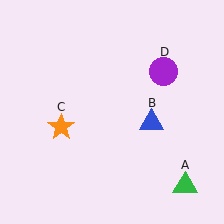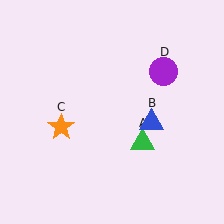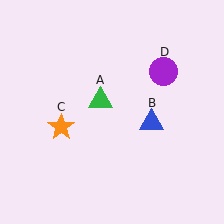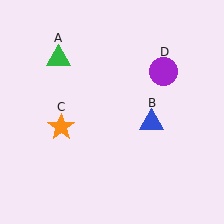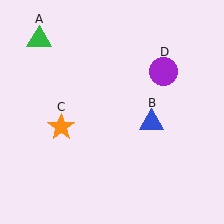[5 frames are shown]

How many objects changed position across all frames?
1 object changed position: green triangle (object A).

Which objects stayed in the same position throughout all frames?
Blue triangle (object B) and orange star (object C) and purple circle (object D) remained stationary.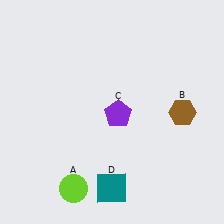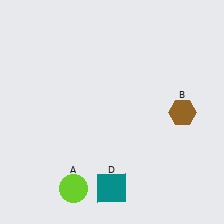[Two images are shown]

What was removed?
The purple pentagon (C) was removed in Image 2.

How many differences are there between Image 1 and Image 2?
There is 1 difference between the two images.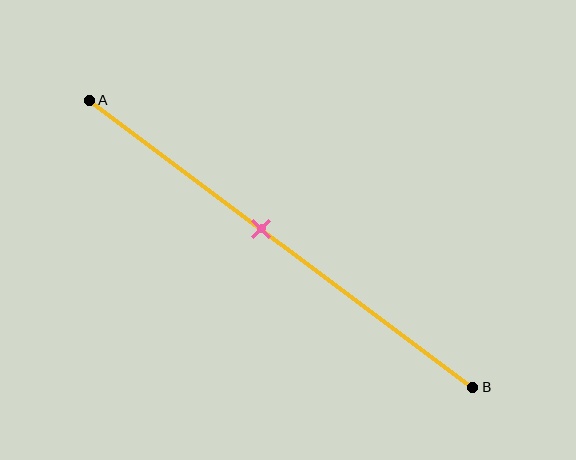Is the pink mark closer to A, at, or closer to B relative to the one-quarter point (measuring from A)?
The pink mark is closer to point B than the one-quarter point of segment AB.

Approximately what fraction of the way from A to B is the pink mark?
The pink mark is approximately 45% of the way from A to B.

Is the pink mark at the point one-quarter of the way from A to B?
No, the mark is at about 45% from A, not at the 25% one-quarter point.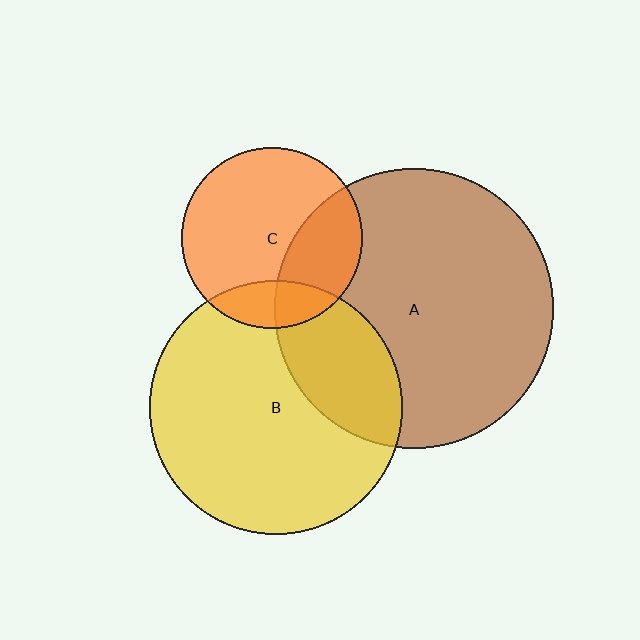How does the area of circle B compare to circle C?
Approximately 2.0 times.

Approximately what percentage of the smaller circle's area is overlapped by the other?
Approximately 30%.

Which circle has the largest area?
Circle A (brown).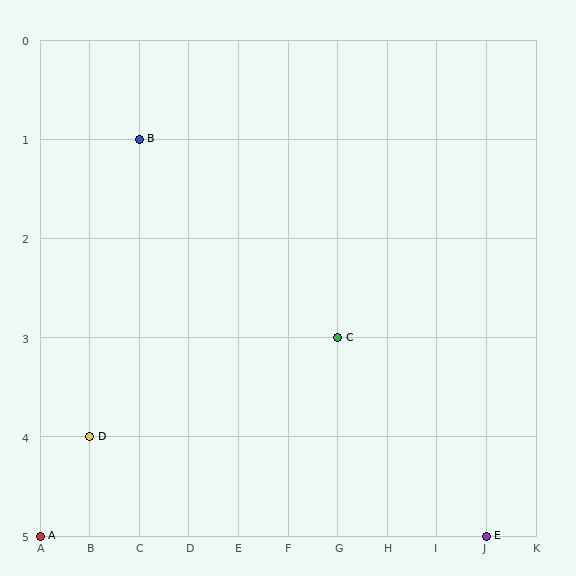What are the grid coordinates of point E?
Point E is at grid coordinates (J, 5).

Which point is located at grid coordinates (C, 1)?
Point B is at (C, 1).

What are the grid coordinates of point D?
Point D is at grid coordinates (B, 4).